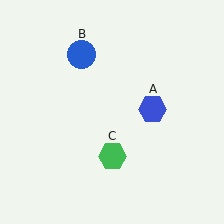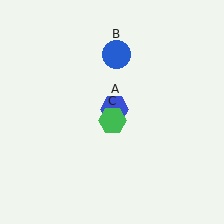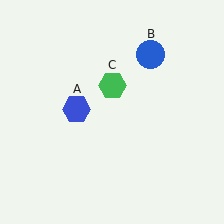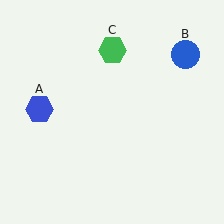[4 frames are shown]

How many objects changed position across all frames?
3 objects changed position: blue hexagon (object A), blue circle (object B), green hexagon (object C).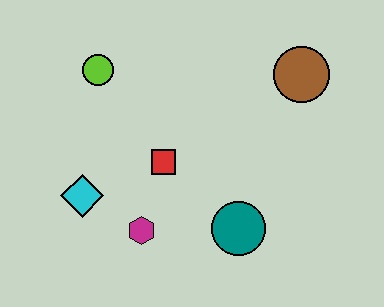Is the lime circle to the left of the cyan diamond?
No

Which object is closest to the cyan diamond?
The magenta hexagon is closest to the cyan diamond.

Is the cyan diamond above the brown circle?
No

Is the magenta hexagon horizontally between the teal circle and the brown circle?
No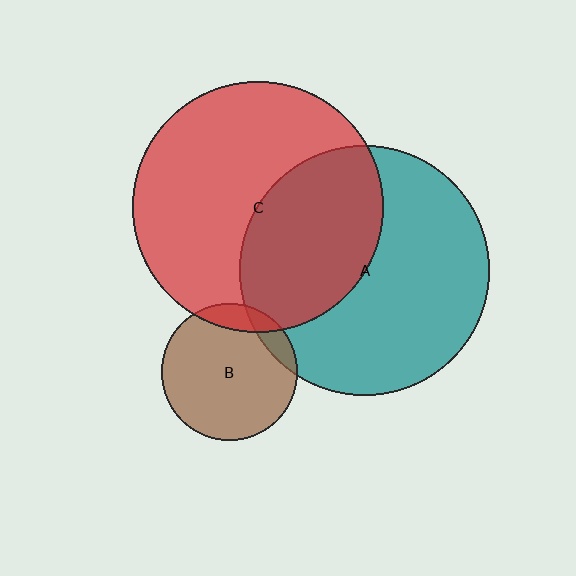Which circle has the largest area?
Circle C (red).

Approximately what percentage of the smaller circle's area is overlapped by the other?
Approximately 10%.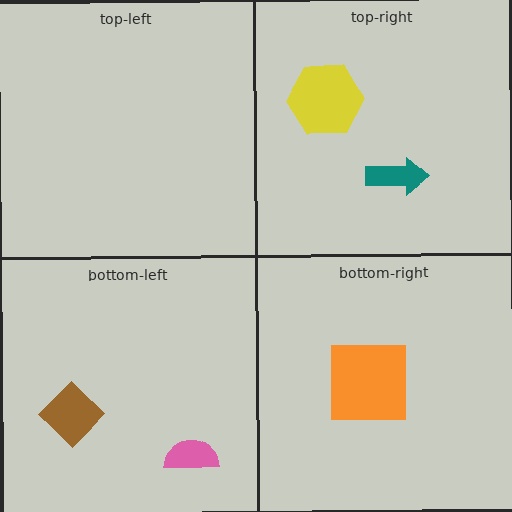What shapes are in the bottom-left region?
The brown diamond, the pink semicircle.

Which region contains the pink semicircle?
The bottom-left region.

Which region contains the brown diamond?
The bottom-left region.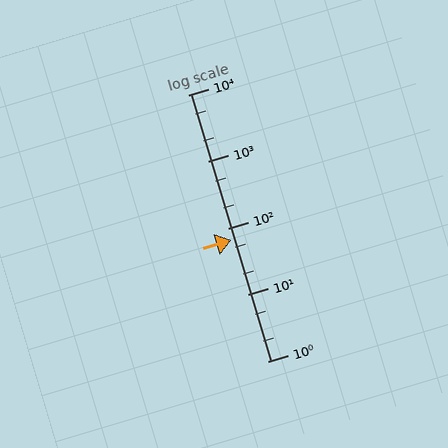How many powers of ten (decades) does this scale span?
The scale spans 4 decades, from 1 to 10000.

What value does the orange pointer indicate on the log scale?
The pointer indicates approximately 67.